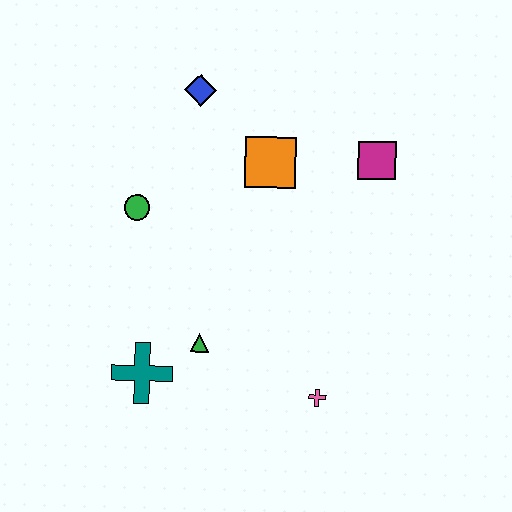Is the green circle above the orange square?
No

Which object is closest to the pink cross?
The green triangle is closest to the pink cross.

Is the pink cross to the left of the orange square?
No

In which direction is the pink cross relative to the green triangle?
The pink cross is to the right of the green triangle.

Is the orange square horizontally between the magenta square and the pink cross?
No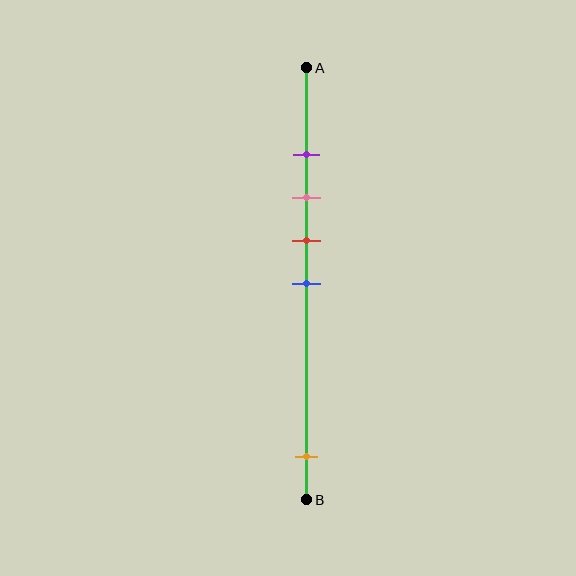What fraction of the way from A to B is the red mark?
The red mark is approximately 40% (0.4) of the way from A to B.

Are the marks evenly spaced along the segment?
No, the marks are not evenly spaced.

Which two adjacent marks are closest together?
The purple and pink marks are the closest adjacent pair.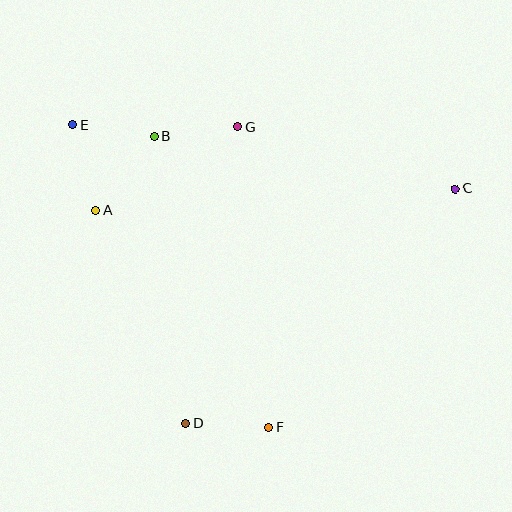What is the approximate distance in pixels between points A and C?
The distance between A and C is approximately 360 pixels.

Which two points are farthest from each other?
Points C and E are farthest from each other.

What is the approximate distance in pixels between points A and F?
The distance between A and F is approximately 277 pixels.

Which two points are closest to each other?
Points B and E are closest to each other.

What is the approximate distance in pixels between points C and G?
The distance between C and G is approximately 226 pixels.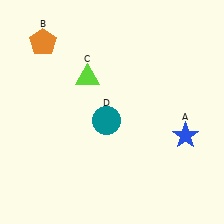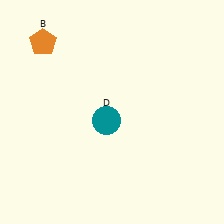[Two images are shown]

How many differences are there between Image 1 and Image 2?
There are 2 differences between the two images.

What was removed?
The blue star (A), the lime triangle (C) were removed in Image 2.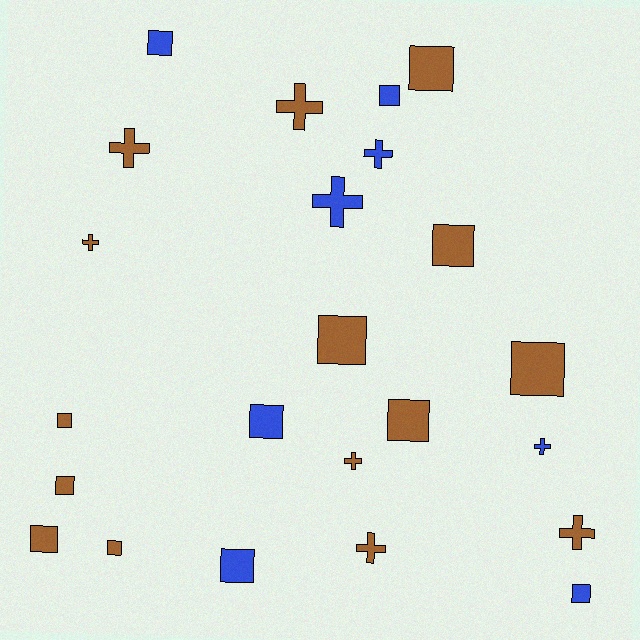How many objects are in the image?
There are 23 objects.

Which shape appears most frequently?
Square, with 14 objects.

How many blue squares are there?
There are 5 blue squares.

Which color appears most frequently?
Brown, with 15 objects.